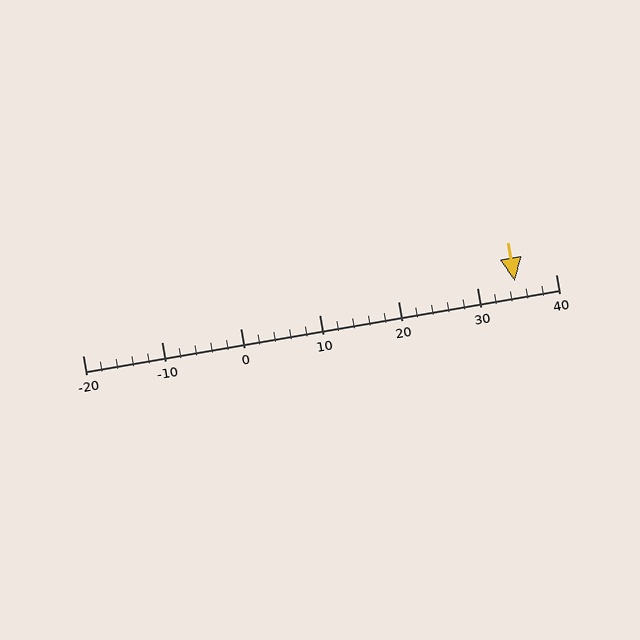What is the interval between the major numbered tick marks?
The major tick marks are spaced 10 units apart.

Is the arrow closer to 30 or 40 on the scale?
The arrow is closer to 30.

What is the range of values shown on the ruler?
The ruler shows values from -20 to 40.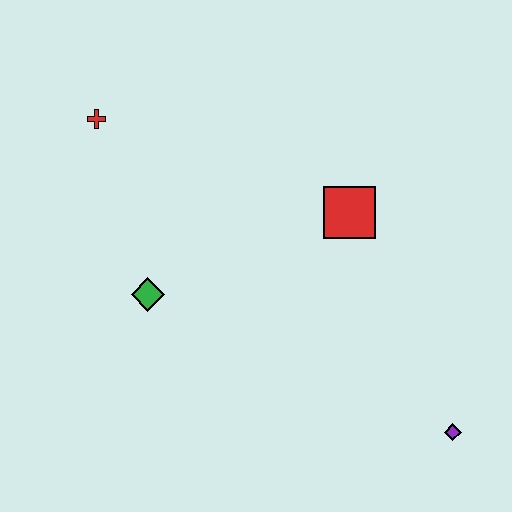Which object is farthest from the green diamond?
The purple diamond is farthest from the green diamond.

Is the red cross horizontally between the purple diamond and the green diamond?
No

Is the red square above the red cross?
No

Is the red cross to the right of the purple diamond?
No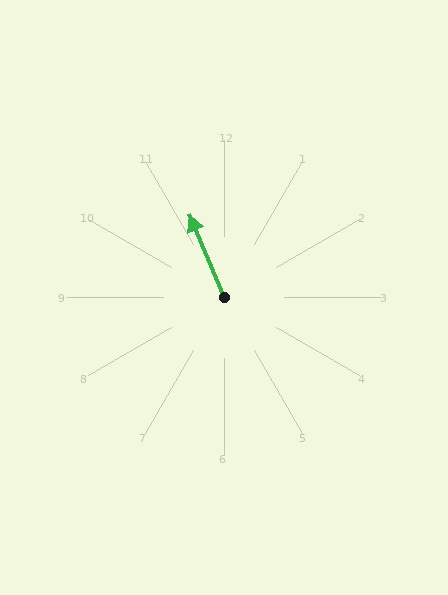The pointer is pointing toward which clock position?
Roughly 11 o'clock.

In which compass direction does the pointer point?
Northwest.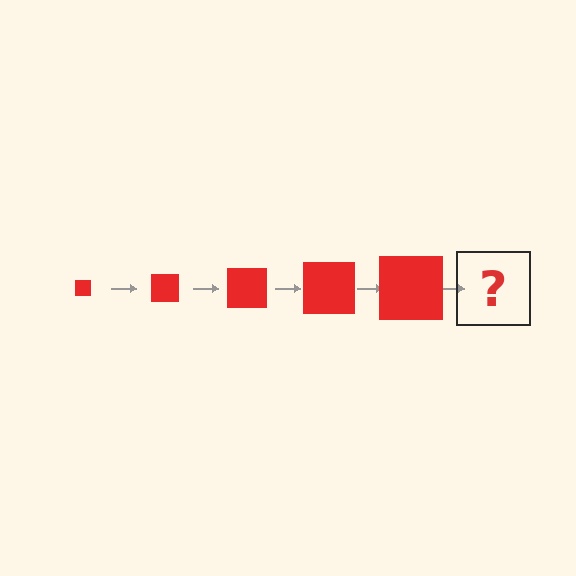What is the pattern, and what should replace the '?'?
The pattern is that the square gets progressively larger each step. The '?' should be a red square, larger than the previous one.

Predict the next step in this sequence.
The next step is a red square, larger than the previous one.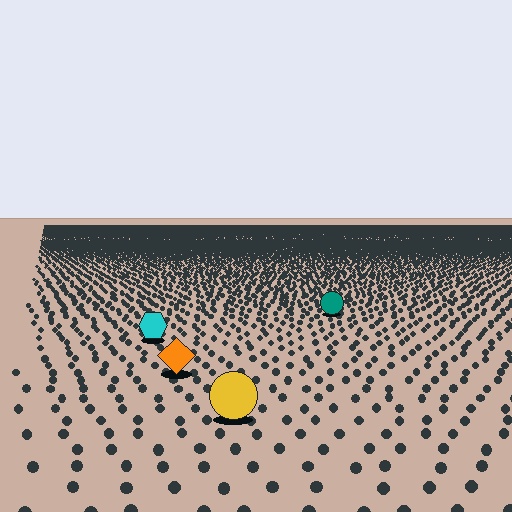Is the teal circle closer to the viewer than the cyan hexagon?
No. The cyan hexagon is closer — you can tell from the texture gradient: the ground texture is coarser near it.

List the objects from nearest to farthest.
From nearest to farthest: the yellow circle, the orange diamond, the cyan hexagon, the teal circle.